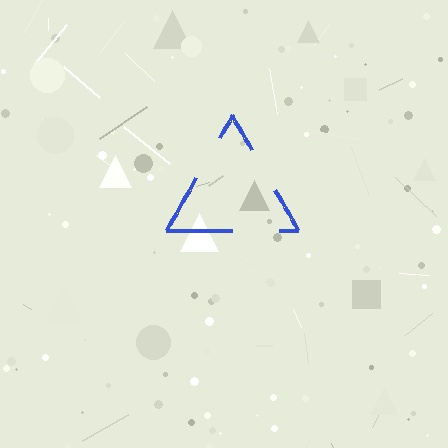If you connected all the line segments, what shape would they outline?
They would outline a triangle.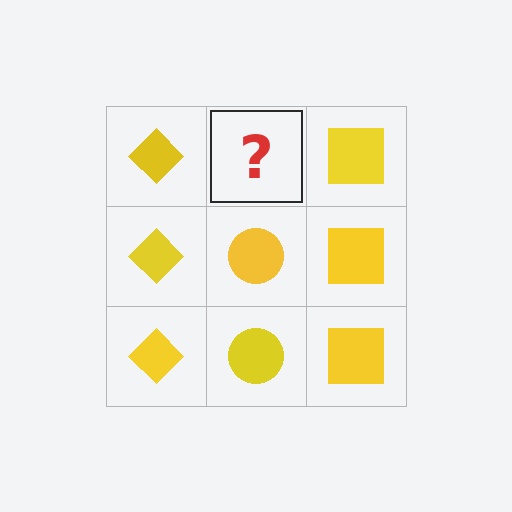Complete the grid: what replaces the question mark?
The question mark should be replaced with a yellow circle.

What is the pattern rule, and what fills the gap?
The rule is that each column has a consistent shape. The gap should be filled with a yellow circle.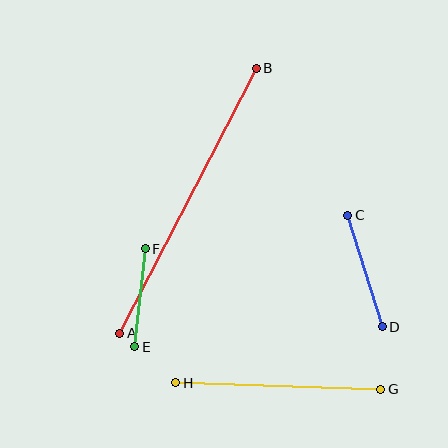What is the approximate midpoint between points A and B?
The midpoint is at approximately (188, 201) pixels.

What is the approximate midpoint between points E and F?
The midpoint is at approximately (140, 298) pixels.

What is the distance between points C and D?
The distance is approximately 117 pixels.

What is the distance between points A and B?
The distance is approximately 298 pixels.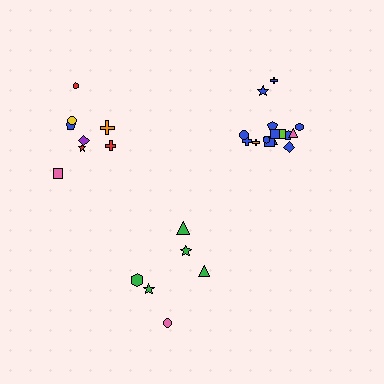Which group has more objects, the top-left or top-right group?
The top-right group.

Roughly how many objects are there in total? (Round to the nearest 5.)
Roughly 30 objects in total.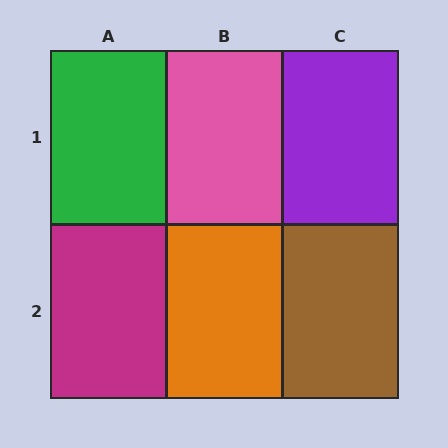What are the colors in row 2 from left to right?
Magenta, orange, brown.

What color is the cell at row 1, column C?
Purple.